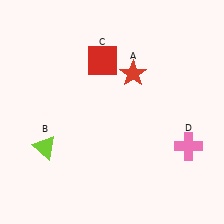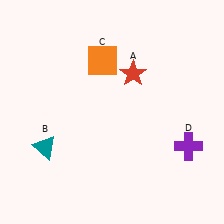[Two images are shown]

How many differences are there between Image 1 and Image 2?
There are 3 differences between the two images.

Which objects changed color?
B changed from lime to teal. C changed from red to orange. D changed from pink to purple.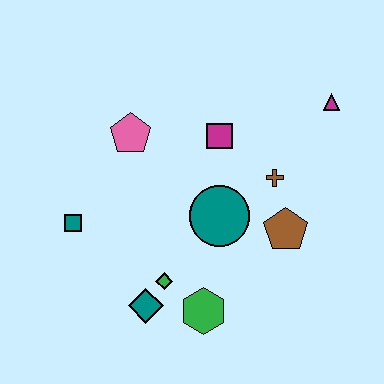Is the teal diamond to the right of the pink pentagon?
Yes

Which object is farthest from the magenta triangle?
The teal square is farthest from the magenta triangle.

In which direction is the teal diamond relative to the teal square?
The teal diamond is below the teal square.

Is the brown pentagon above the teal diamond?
Yes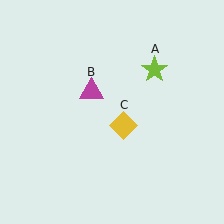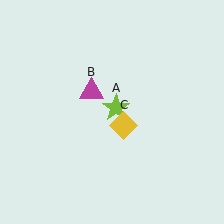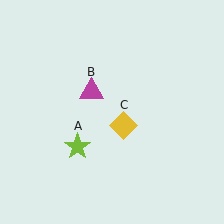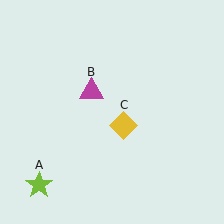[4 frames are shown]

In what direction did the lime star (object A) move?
The lime star (object A) moved down and to the left.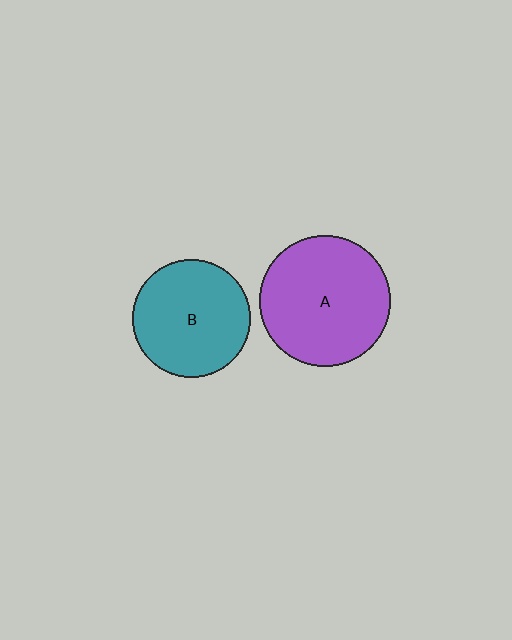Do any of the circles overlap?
No, none of the circles overlap.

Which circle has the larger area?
Circle A (purple).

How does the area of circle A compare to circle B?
Approximately 1.2 times.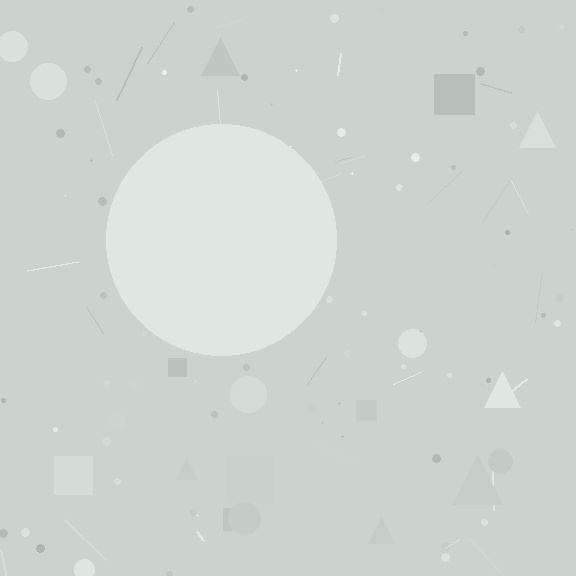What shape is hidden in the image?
A circle is hidden in the image.